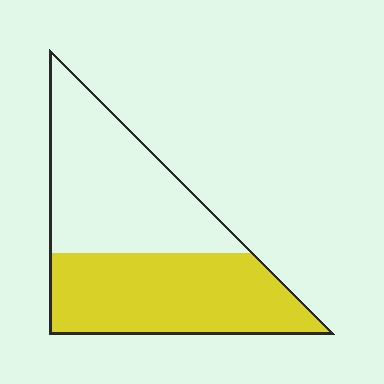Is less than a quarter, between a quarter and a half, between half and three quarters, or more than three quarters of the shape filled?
Between a quarter and a half.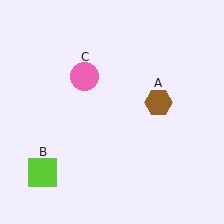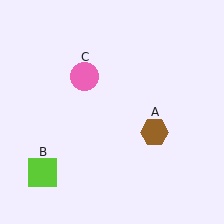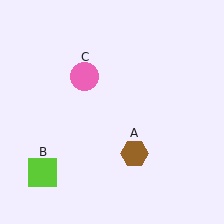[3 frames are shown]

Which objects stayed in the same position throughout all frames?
Lime square (object B) and pink circle (object C) remained stationary.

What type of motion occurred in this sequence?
The brown hexagon (object A) rotated clockwise around the center of the scene.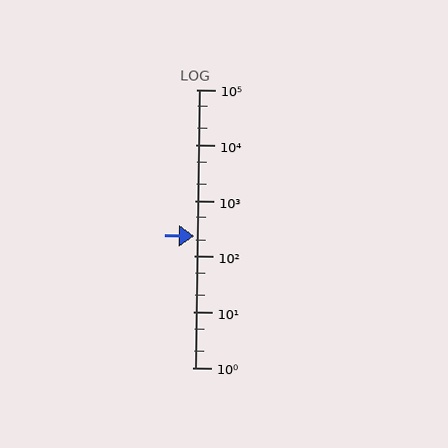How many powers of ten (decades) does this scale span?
The scale spans 5 decades, from 1 to 100000.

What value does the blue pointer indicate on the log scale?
The pointer indicates approximately 230.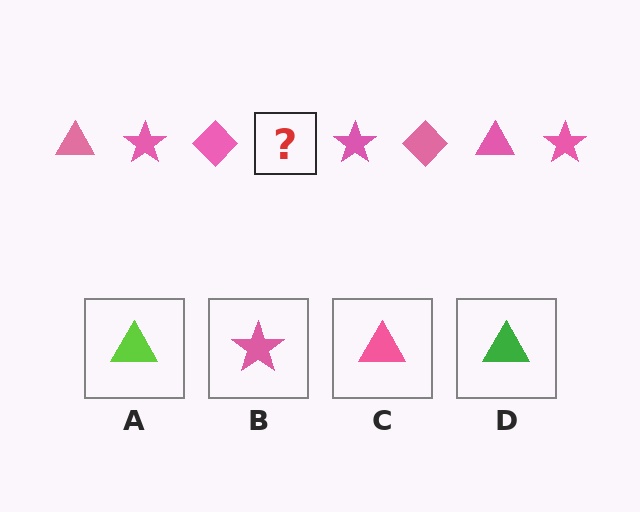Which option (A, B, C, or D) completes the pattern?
C.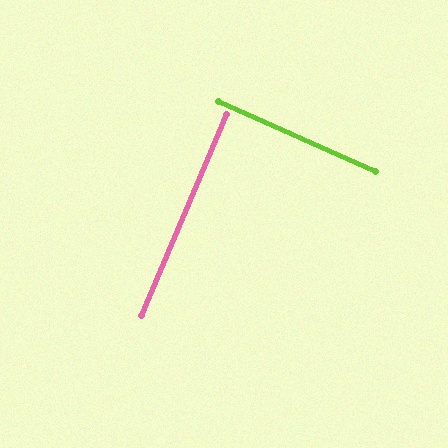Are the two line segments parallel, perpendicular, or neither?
Perpendicular — they meet at approximately 89°.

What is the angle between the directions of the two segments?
Approximately 89 degrees.